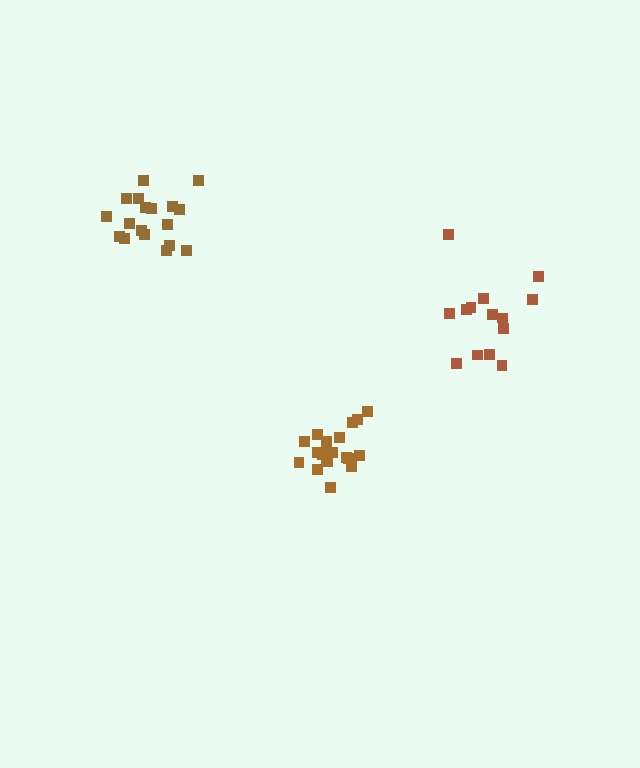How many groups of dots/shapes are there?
There are 3 groups.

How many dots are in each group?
Group 1: 20 dots, Group 2: 18 dots, Group 3: 14 dots (52 total).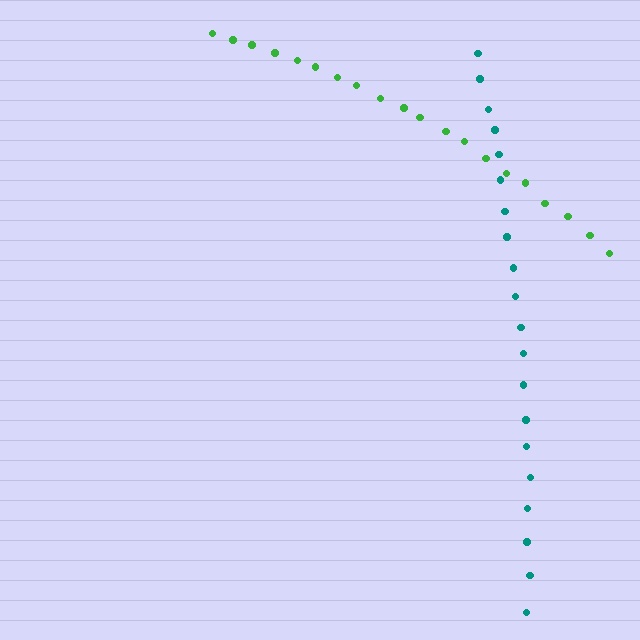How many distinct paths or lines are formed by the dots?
There are 2 distinct paths.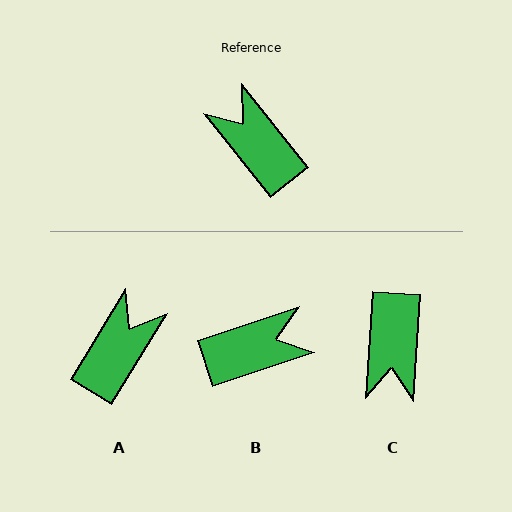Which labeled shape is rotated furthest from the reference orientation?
C, about 138 degrees away.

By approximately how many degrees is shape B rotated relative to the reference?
Approximately 110 degrees clockwise.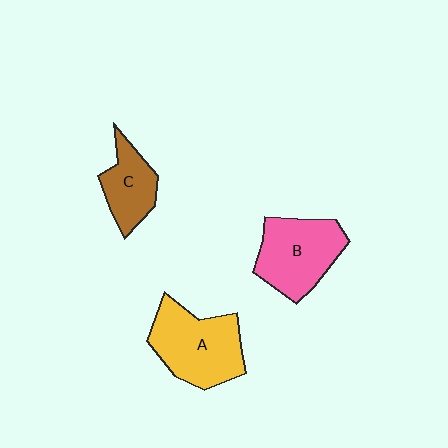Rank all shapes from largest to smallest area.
From largest to smallest: A (yellow), B (pink), C (brown).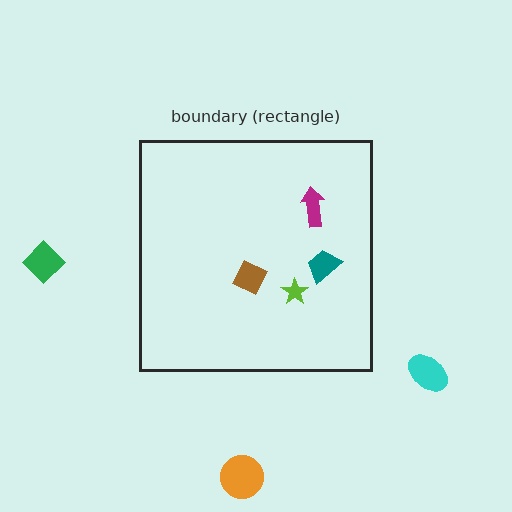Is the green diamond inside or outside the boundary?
Outside.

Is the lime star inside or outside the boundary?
Inside.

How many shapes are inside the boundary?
4 inside, 3 outside.